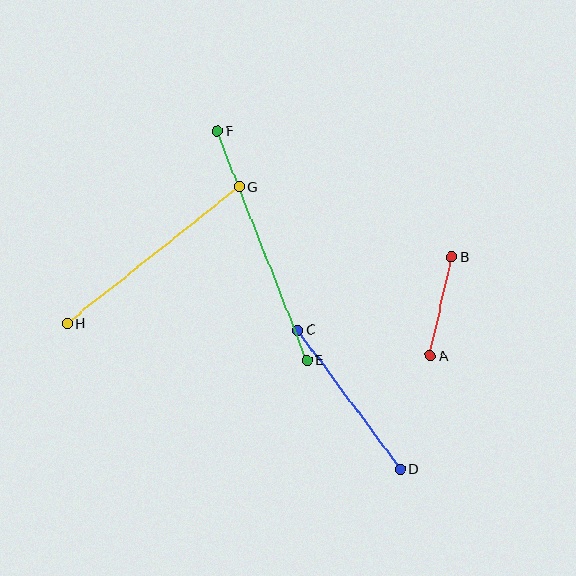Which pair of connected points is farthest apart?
Points E and F are farthest apart.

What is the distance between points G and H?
The distance is approximately 220 pixels.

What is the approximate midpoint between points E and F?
The midpoint is at approximately (262, 246) pixels.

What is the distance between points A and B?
The distance is approximately 101 pixels.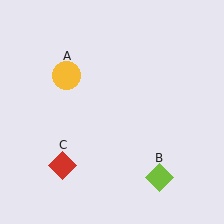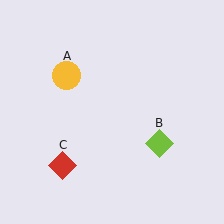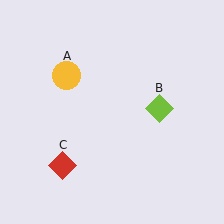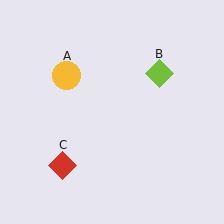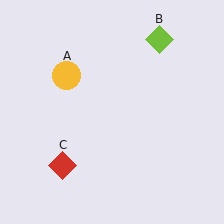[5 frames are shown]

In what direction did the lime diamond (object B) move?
The lime diamond (object B) moved up.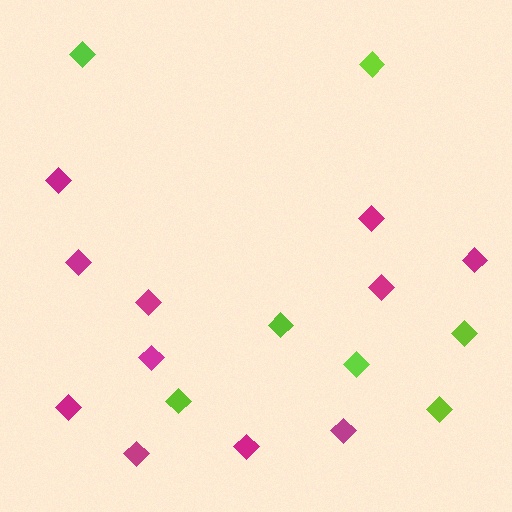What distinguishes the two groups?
There are 2 groups: one group of lime diamonds (7) and one group of magenta diamonds (11).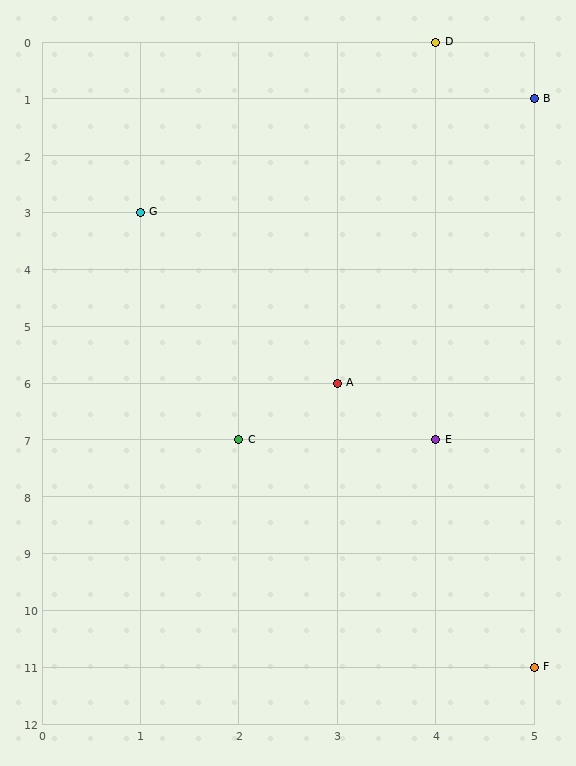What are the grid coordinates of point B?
Point B is at grid coordinates (5, 1).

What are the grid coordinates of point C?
Point C is at grid coordinates (2, 7).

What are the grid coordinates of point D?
Point D is at grid coordinates (4, 0).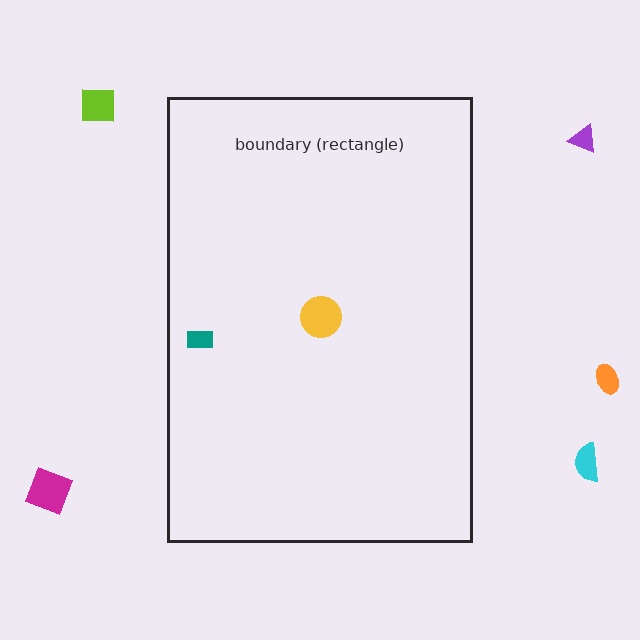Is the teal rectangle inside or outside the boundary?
Inside.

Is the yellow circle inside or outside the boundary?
Inside.